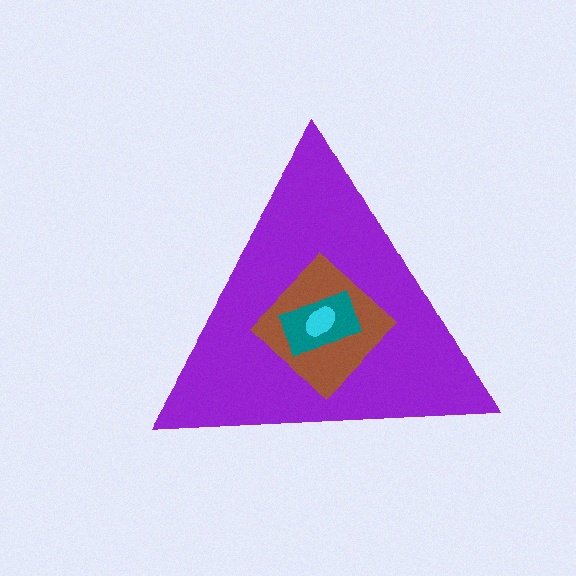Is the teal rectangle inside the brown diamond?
Yes.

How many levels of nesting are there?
4.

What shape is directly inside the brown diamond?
The teal rectangle.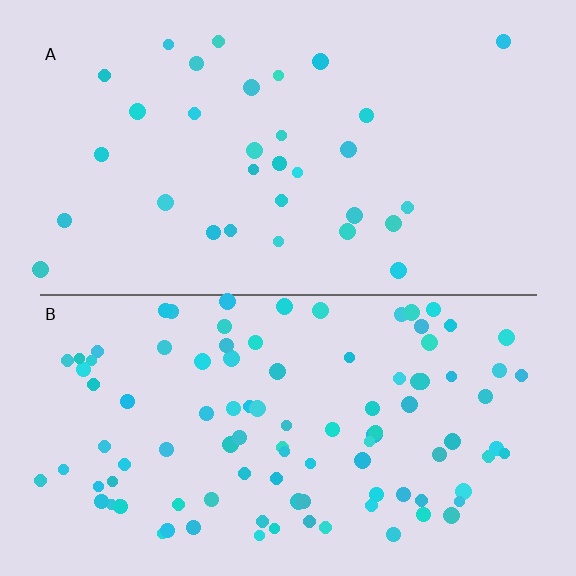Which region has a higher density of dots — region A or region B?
B (the bottom).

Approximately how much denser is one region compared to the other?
Approximately 3.2× — region B over region A.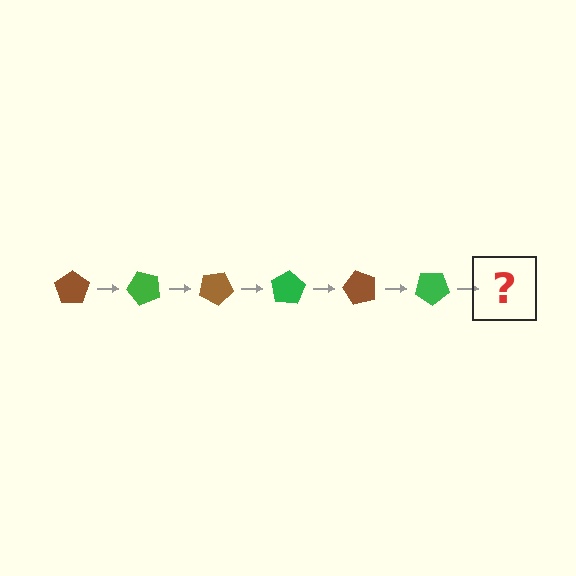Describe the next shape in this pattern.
It should be a brown pentagon, rotated 300 degrees from the start.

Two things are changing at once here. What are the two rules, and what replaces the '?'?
The two rules are that it rotates 50 degrees each step and the color cycles through brown and green. The '?' should be a brown pentagon, rotated 300 degrees from the start.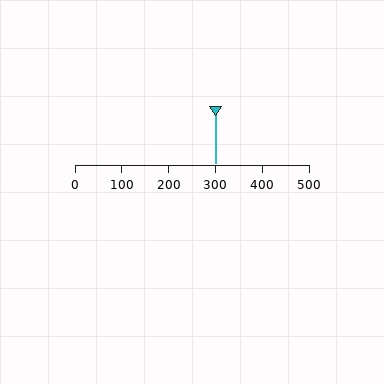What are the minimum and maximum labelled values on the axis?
The axis runs from 0 to 500.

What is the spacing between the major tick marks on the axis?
The major ticks are spaced 100 apart.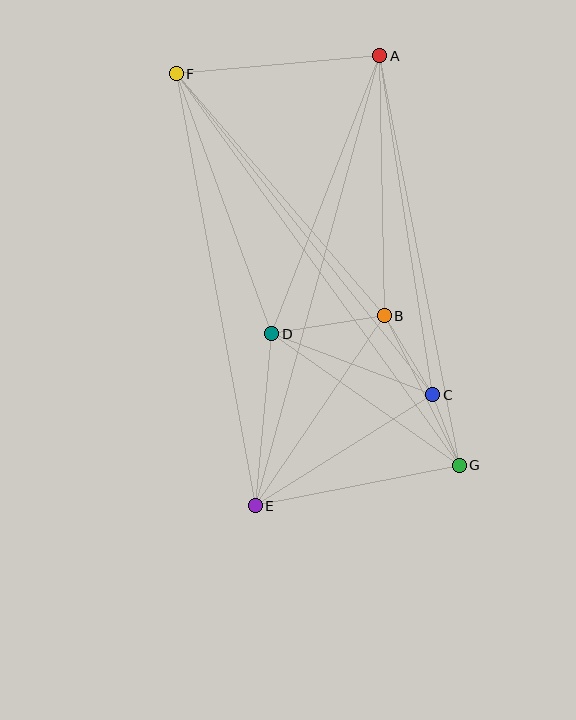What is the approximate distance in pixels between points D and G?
The distance between D and G is approximately 229 pixels.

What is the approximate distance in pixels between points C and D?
The distance between C and D is approximately 173 pixels.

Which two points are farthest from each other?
Points F and G are farthest from each other.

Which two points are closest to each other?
Points C and G are closest to each other.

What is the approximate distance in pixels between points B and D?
The distance between B and D is approximately 114 pixels.